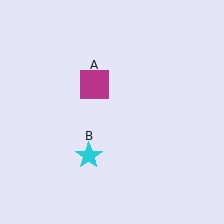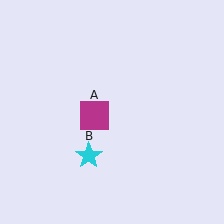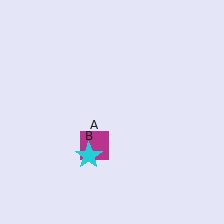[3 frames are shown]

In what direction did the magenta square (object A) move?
The magenta square (object A) moved down.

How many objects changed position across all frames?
1 object changed position: magenta square (object A).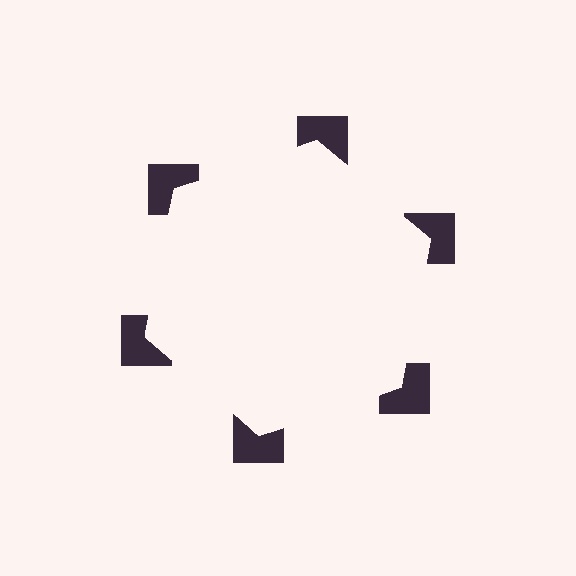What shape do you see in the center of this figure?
An illusory hexagon — its edges are inferred from the aligned wedge cuts in the notched squares, not physically drawn.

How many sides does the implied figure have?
6 sides.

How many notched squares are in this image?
There are 6 — one at each vertex of the illusory hexagon.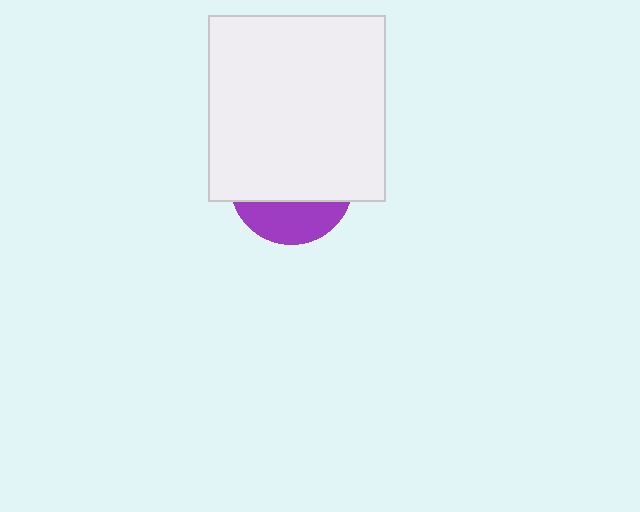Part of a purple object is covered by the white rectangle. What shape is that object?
It is a circle.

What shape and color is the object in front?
The object in front is a white rectangle.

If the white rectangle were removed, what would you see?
You would see the complete purple circle.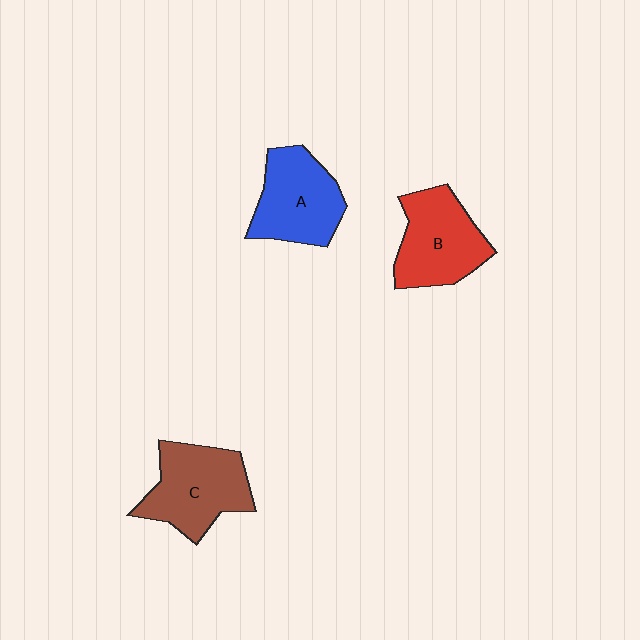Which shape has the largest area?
Shape C (brown).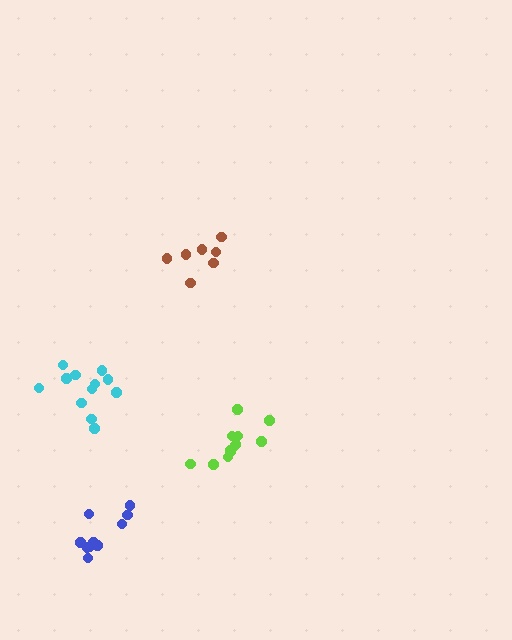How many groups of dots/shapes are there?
There are 4 groups.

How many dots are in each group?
Group 1: 12 dots, Group 2: 7 dots, Group 3: 12 dots, Group 4: 10 dots (41 total).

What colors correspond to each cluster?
The clusters are colored: lime, brown, cyan, blue.